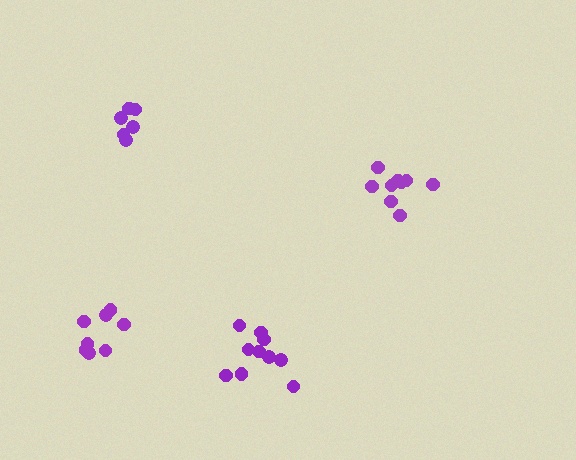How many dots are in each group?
Group 1: 9 dots, Group 2: 8 dots, Group 3: 6 dots, Group 4: 10 dots (33 total).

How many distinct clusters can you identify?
There are 4 distinct clusters.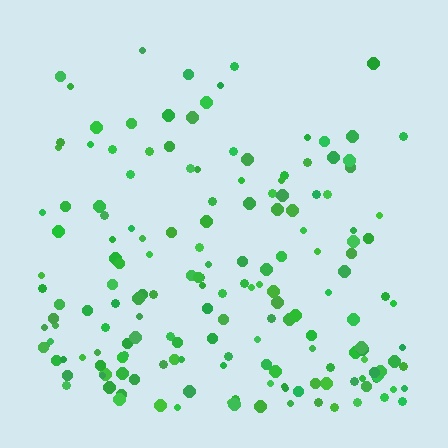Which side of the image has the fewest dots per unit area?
The top.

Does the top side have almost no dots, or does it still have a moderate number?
Still a moderate number, just noticeably fewer than the bottom.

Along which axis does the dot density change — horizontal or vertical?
Vertical.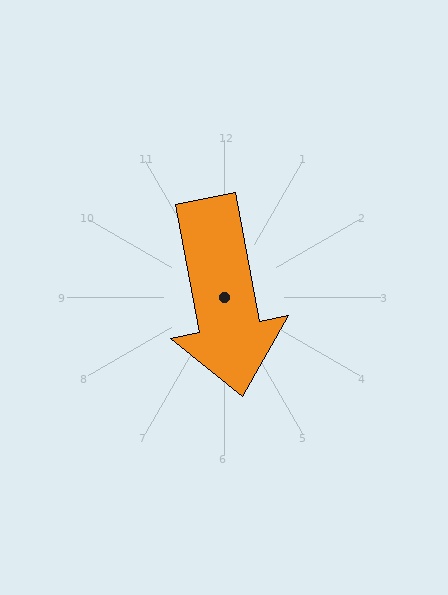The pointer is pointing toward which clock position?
Roughly 6 o'clock.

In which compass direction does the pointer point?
South.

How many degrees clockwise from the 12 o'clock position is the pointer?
Approximately 169 degrees.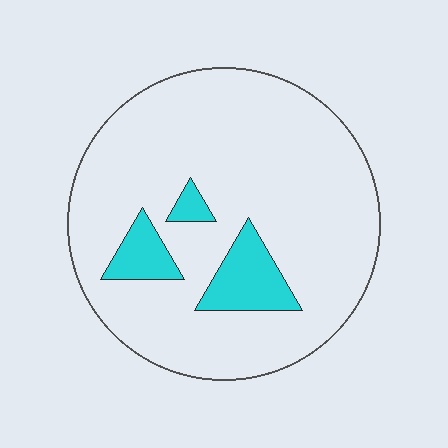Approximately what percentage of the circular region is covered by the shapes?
Approximately 10%.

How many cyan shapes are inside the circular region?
3.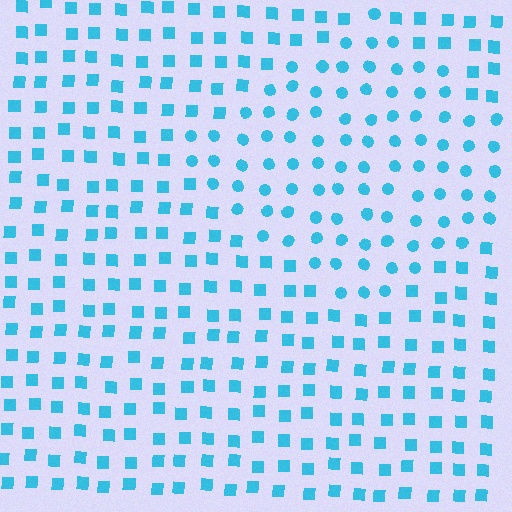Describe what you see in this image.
The image is filled with small cyan elements arranged in a uniform grid. A diamond-shaped region contains circles, while the surrounding area contains squares. The boundary is defined purely by the change in element shape.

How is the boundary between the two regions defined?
The boundary is defined by a change in element shape: circles inside vs. squares outside. All elements share the same color and spacing.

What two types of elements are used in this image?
The image uses circles inside the diamond region and squares outside it.